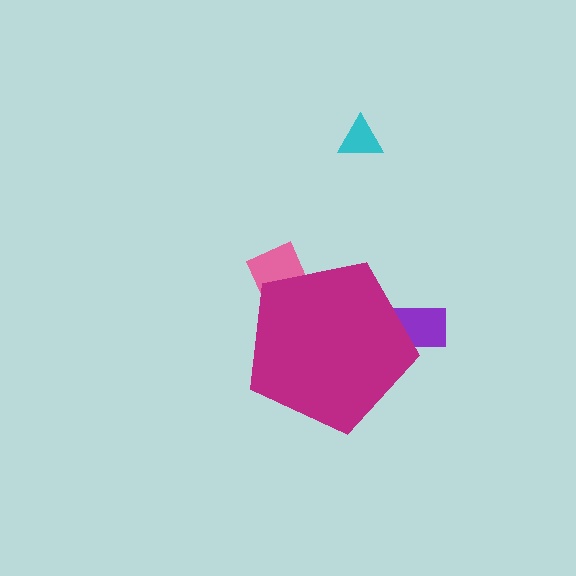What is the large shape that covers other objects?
A magenta pentagon.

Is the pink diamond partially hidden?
Yes, the pink diamond is partially hidden behind the magenta pentagon.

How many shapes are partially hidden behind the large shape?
2 shapes are partially hidden.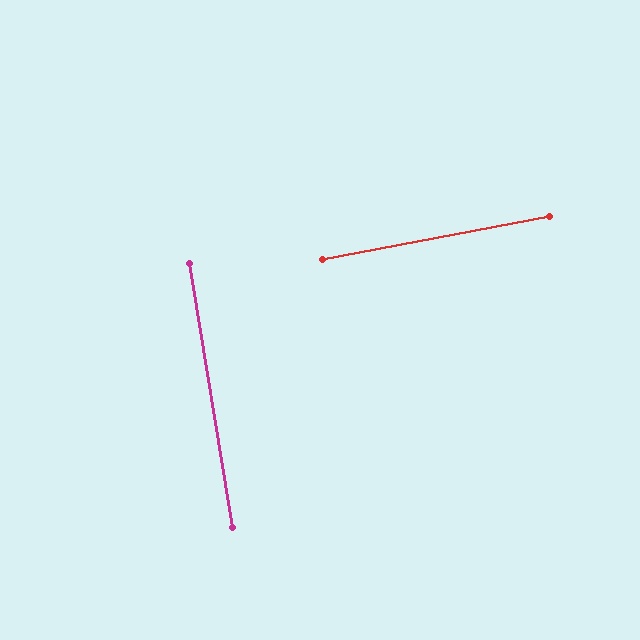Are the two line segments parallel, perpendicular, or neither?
Perpendicular — they meet at approximately 89°.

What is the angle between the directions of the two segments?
Approximately 89 degrees.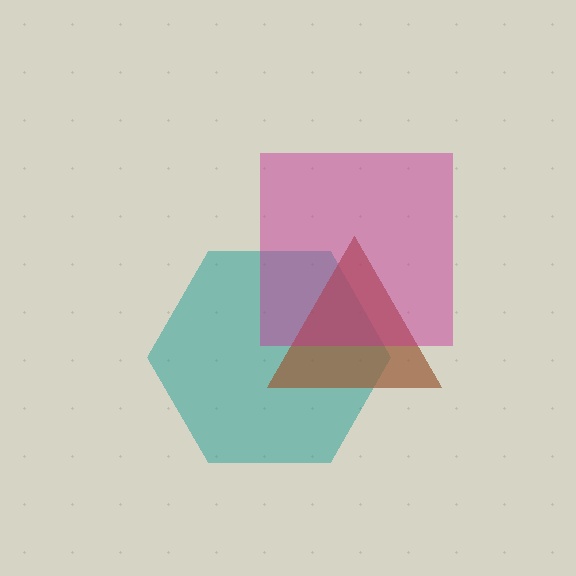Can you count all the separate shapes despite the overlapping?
Yes, there are 3 separate shapes.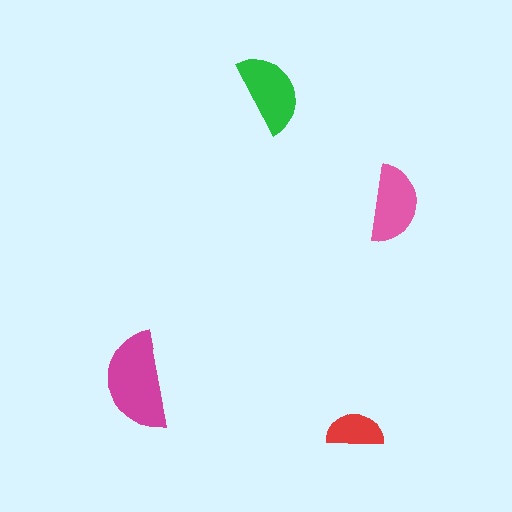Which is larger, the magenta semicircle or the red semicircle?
The magenta one.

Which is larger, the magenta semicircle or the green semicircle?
The magenta one.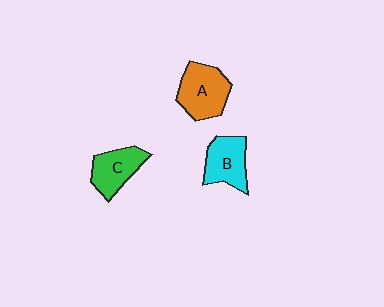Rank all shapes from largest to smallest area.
From largest to smallest: A (orange), B (cyan), C (green).